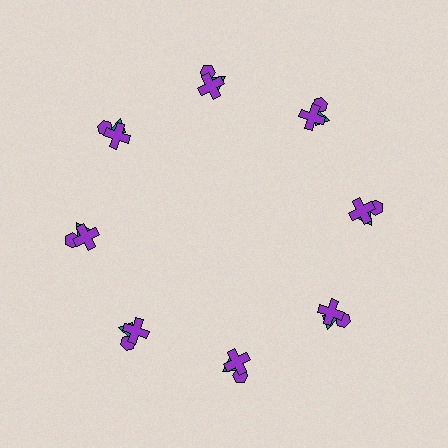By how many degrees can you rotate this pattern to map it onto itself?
The pattern maps onto itself every 45 degrees of rotation.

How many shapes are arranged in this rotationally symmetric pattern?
There are 24 shapes, arranged in 8 groups of 3.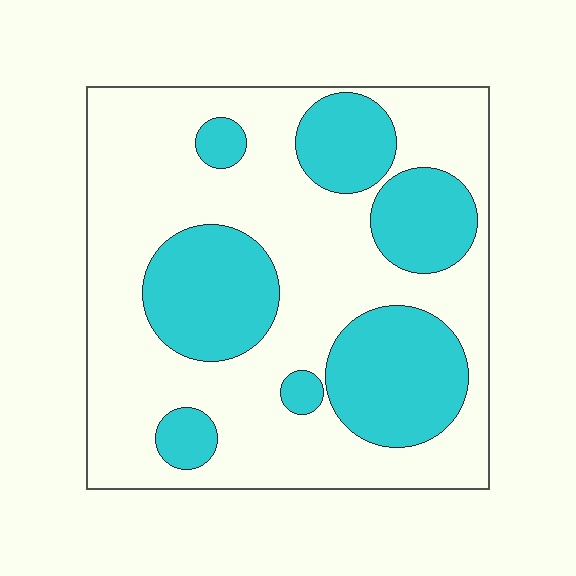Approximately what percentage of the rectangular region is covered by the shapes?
Approximately 35%.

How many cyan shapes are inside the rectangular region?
7.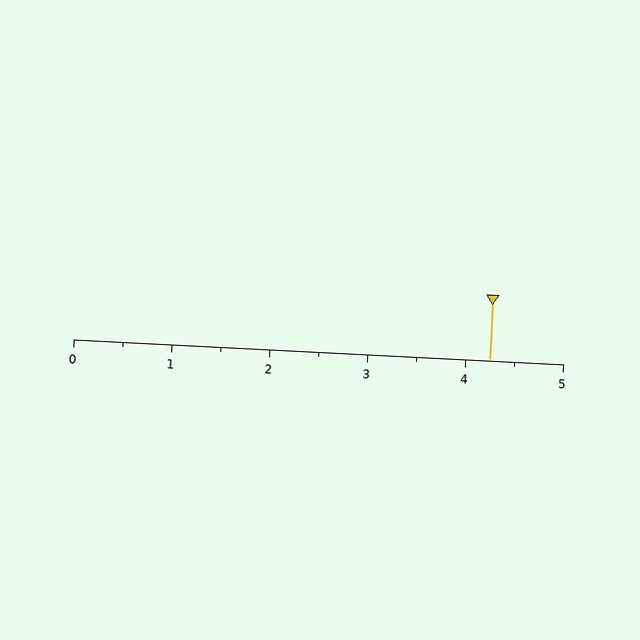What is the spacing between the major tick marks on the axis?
The major ticks are spaced 1 apart.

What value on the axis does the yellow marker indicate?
The marker indicates approximately 4.2.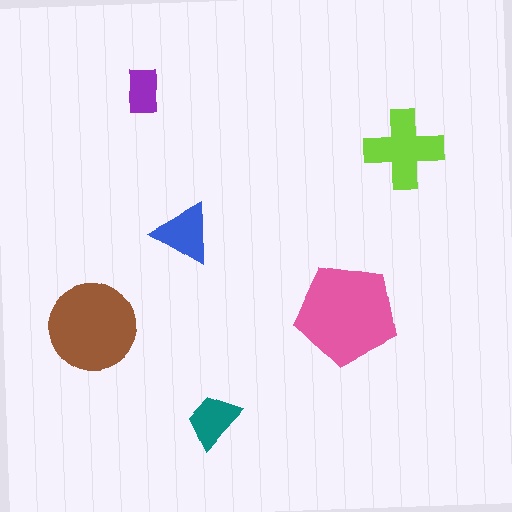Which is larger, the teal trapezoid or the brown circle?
The brown circle.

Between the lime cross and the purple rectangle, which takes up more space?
The lime cross.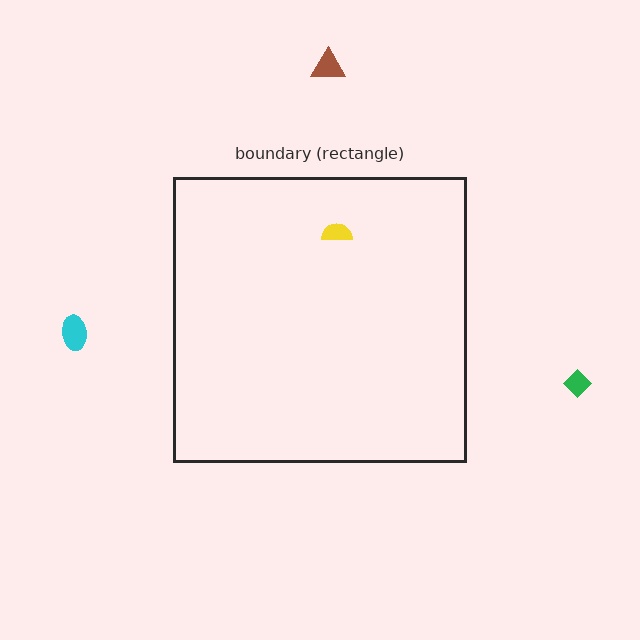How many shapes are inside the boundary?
1 inside, 3 outside.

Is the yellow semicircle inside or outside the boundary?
Inside.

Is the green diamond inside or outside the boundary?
Outside.